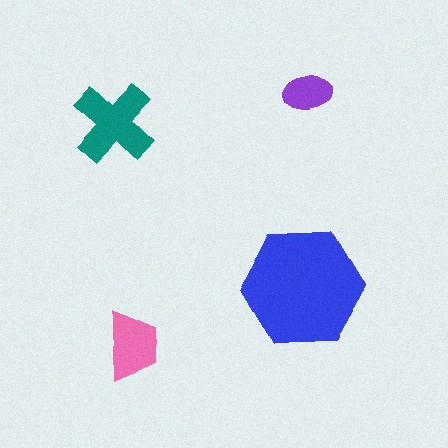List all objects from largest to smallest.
The blue hexagon, the teal cross, the pink trapezoid, the purple ellipse.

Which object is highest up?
The purple ellipse is topmost.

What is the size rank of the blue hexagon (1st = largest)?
1st.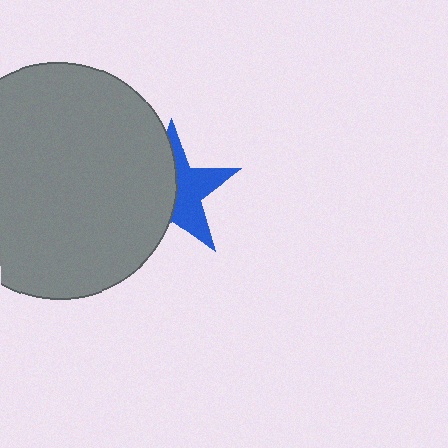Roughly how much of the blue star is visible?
About half of it is visible (roughly 47%).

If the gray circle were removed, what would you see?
You would see the complete blue star.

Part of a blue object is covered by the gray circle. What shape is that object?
It is a star.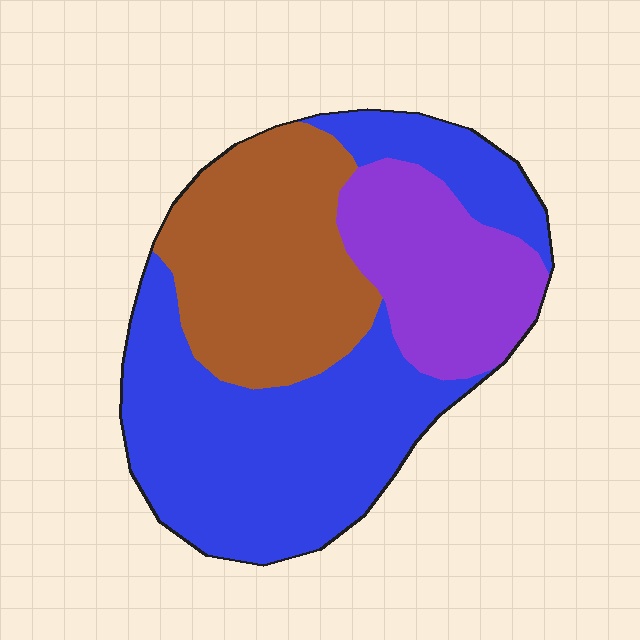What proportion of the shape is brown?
Brown covers roughly 30% of the shape.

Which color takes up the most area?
Blue, at roughly 50%.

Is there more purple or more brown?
Brown.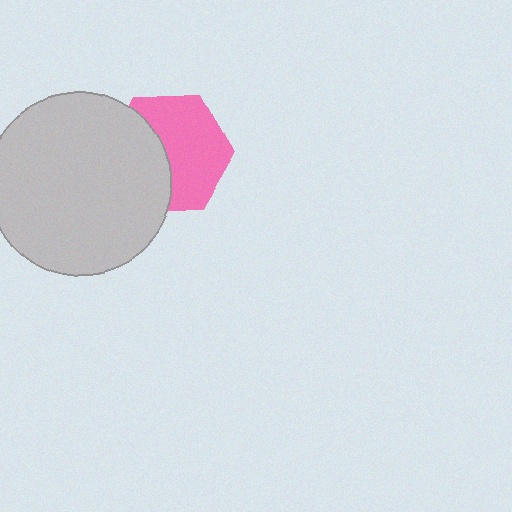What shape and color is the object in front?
The object in front is a light gray circle.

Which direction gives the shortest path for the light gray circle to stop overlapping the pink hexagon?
Moving left gives the shortest separation.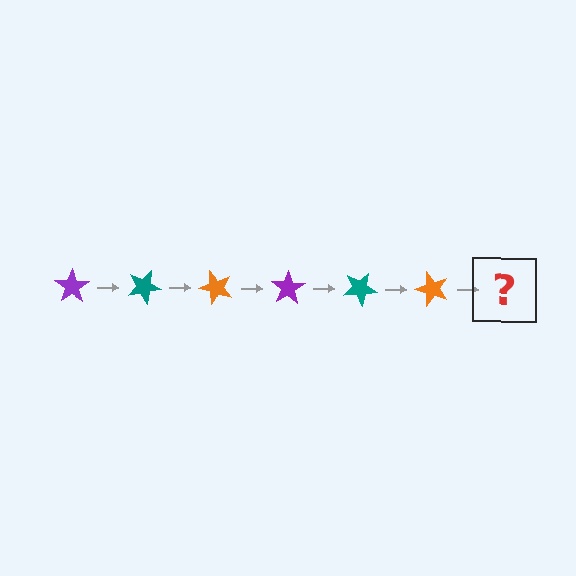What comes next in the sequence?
The next element should be a purple star, rotated 150 degrees from the start.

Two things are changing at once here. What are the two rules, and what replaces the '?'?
The two rules are that it rotates 25 degrees each step and the color cycles through purple, teal, and orange. The '?' should be a purple star, rotated 150 degrees from the start.